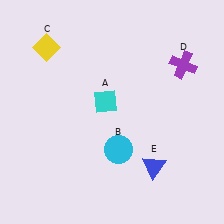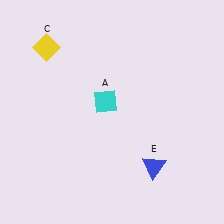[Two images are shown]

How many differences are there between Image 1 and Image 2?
There are 2 differences between the two images.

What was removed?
The purple cross (D), the cyan circle (B) were removed in Image 2.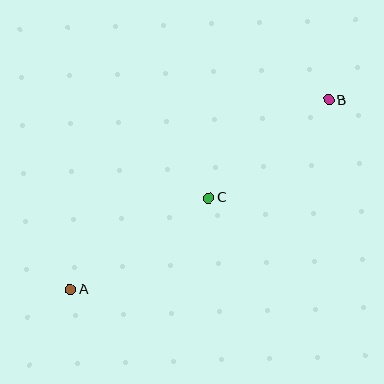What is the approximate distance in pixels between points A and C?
The distance between A and C is approximately 166 pixels.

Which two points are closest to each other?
Points B and C are closest to each other.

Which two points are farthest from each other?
Points A and B are farthest from each other.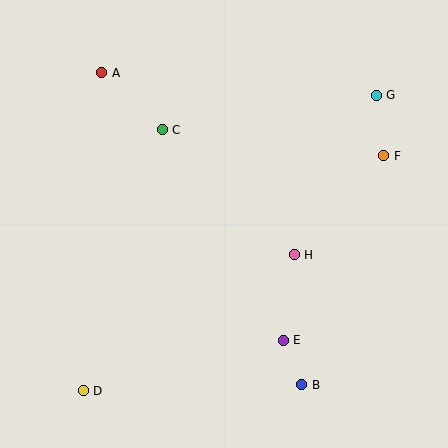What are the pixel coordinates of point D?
Point D is at (83, 391).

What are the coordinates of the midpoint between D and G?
The midpoint between D and G is at (230, 243).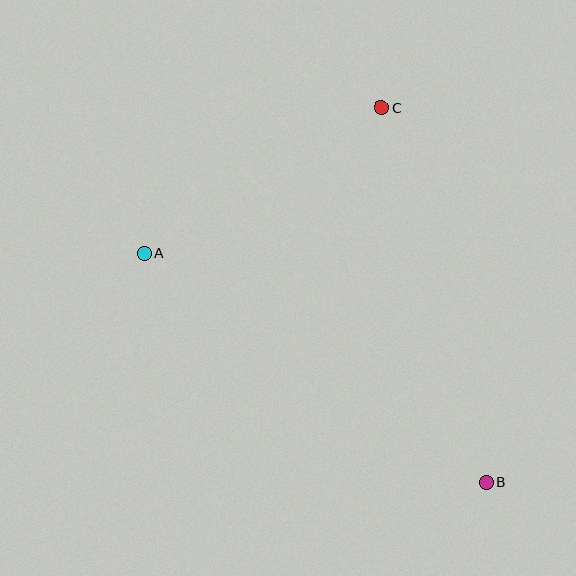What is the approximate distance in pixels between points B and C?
The distance between B and C is approximately 389 pixels.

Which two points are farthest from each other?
Points A and B are farthest from each other.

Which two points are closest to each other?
Points A and C are closest to each other.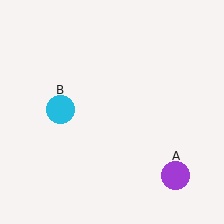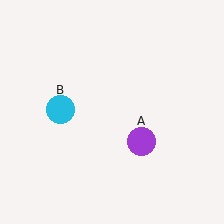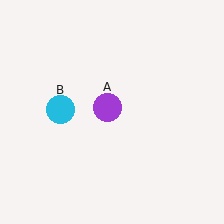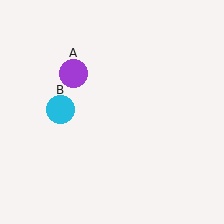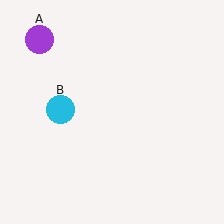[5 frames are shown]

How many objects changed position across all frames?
1 object changed position: purple circle (object A).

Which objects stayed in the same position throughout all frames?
Cyan circle (object B) remained stationary.